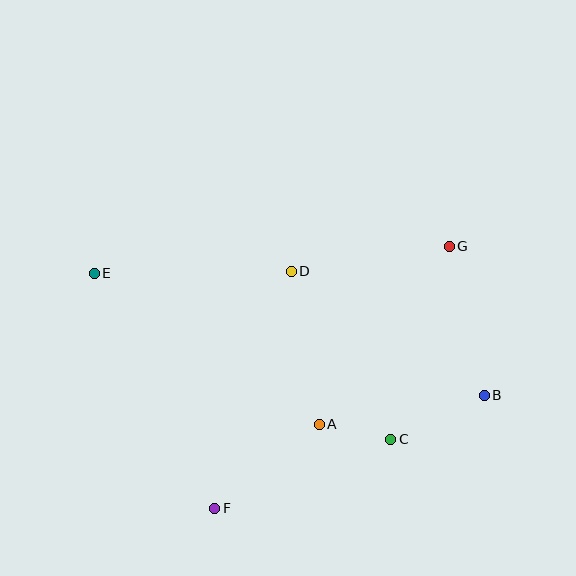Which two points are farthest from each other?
Points B and E are farthest from each other.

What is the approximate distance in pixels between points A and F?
The distance between A and F is approximately 134 pixels.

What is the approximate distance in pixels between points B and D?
The distance between B and D is approximately 229 pixels.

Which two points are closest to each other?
Points A and C are closest to each other.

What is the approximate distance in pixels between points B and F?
The distance between B and F is approximately 292 pixels.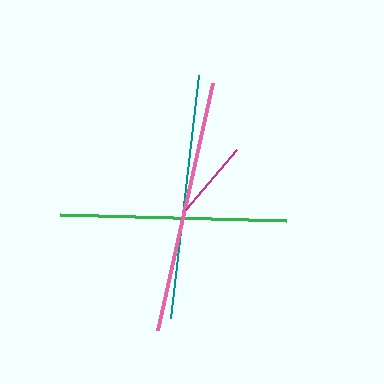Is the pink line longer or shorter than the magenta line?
The pink line is longer than the magenta line.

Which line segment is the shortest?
The magenta line is the shortest at approximately 79 pixels.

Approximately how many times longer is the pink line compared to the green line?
The pink line is approximately 1.1 times the length of the green line.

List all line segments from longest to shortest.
From longest to shortest: pink, teal, green, magenta.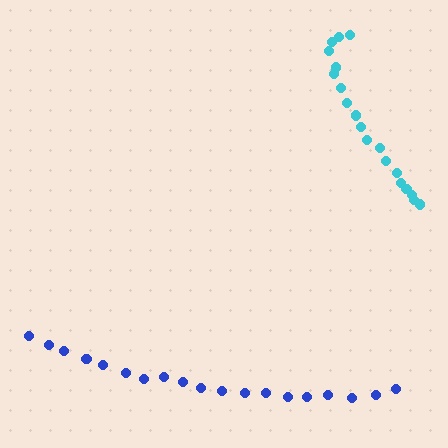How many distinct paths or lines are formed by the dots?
There are 2 distinct paths.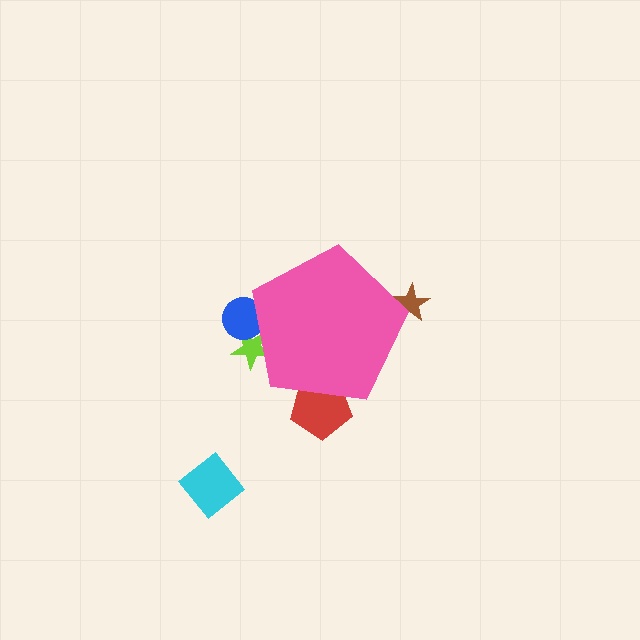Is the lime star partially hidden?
Yes, the lime star is partially hidden behind the pink pentagon.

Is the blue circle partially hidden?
Yes, the blue circle is partially hidden behind the pink pentagon.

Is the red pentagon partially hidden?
Yes, the red pentagon is partially hidden behind the pink pentagon.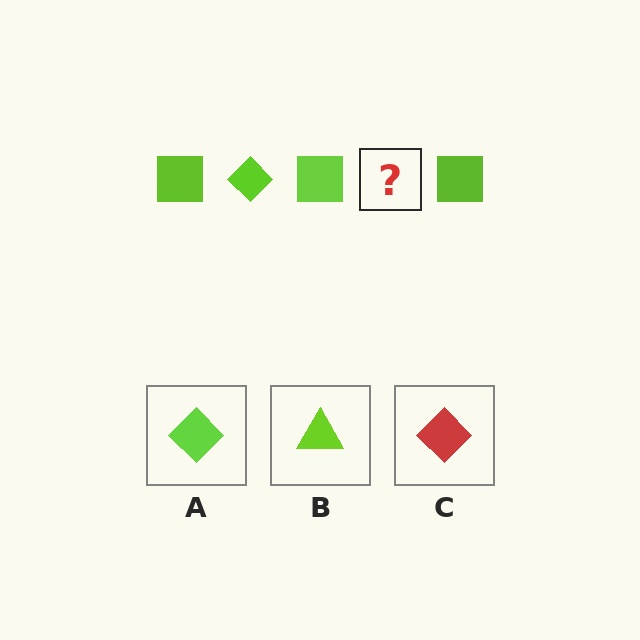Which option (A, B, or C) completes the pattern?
A.